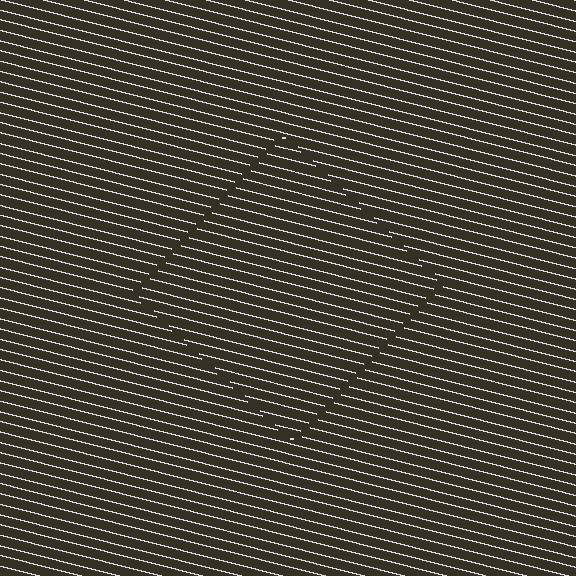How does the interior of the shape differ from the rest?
The interior of the shape contains the same grating, shifted by half a period — the contour is defined by the phase discontinuity where line-ends from the inner and outer gratings abut.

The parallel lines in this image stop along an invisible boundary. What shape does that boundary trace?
An illusory square. The interior of the shape contains the same grating, shifted by half a period — the contour is defined by the phase discontinuity where line-ends from the inner and outer gratings abut.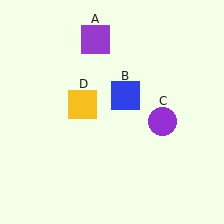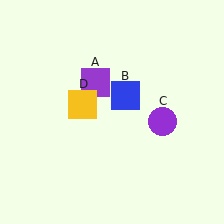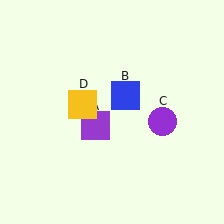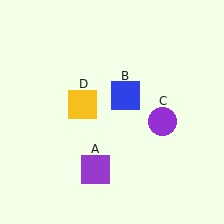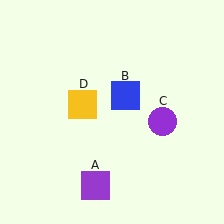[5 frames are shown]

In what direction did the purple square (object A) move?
The purple square (object A) moved down.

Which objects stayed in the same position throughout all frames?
Blue square (object B) and purple circle (object C) and yellow square (object D) remained stationary.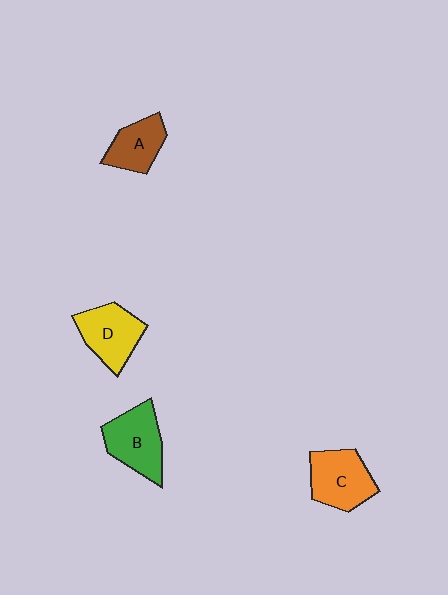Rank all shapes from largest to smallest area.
From largest to smallest: B (green), C (orange), D (yellow), A (brown).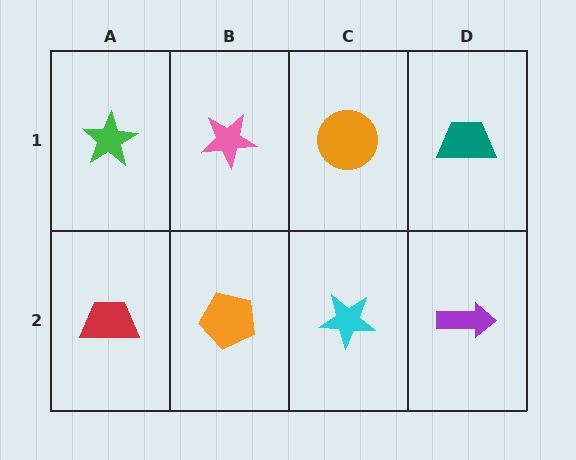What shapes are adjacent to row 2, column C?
An orange circle (row 1, column C), an orange pentagon (row 2, column B), a purple arrow (row 2, column D).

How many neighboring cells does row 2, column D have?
2.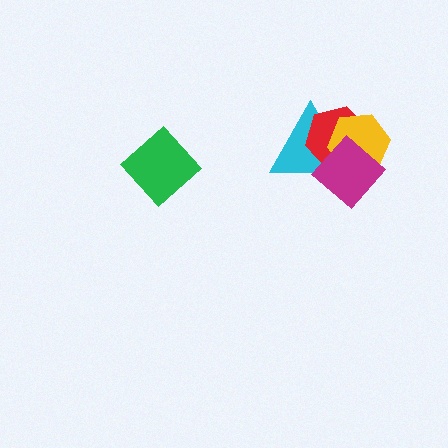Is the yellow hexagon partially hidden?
Yes, it is partially covered by another shape.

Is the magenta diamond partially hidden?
No, no other shape covers it.